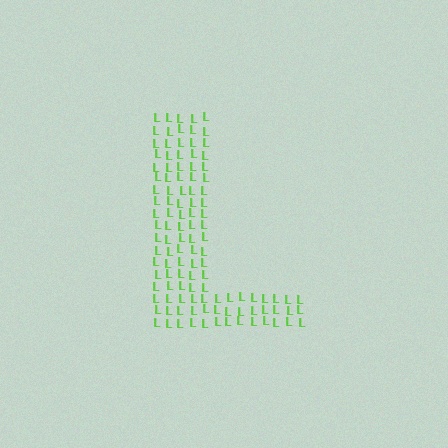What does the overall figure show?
The overall figure shows the letter L.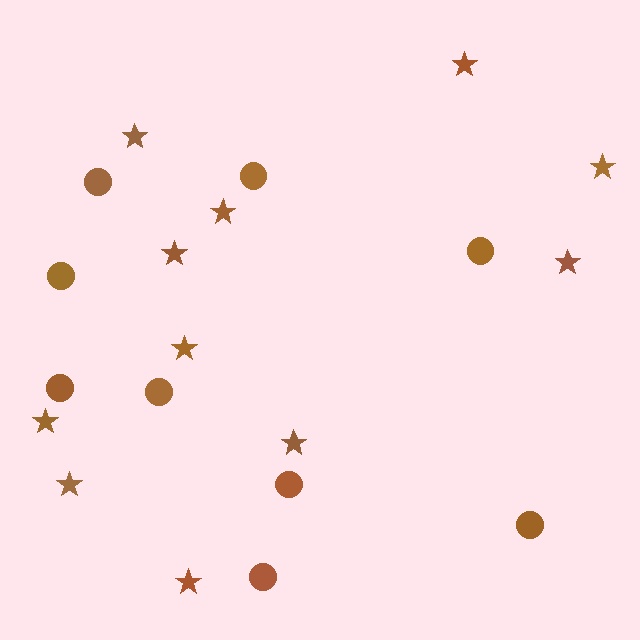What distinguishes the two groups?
There are 2 groups: one group of stars (11) and one group of circles (9).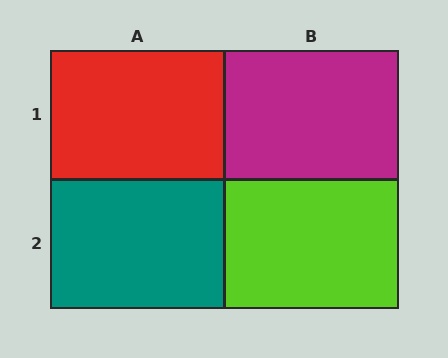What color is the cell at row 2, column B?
Lime.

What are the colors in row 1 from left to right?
Red, magenta.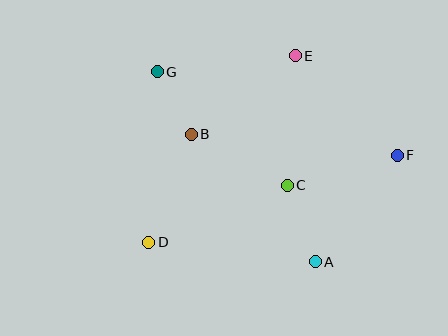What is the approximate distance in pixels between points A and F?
The distance between A and F is approximately 134 pixels.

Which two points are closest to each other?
Points B and G are closest to each other.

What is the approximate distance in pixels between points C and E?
The distance between C and E is approximately 129 pixels.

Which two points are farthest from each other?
Points D and F are farthest from each other.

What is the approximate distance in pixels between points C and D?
The distance between C and D is approximately 150 pixels.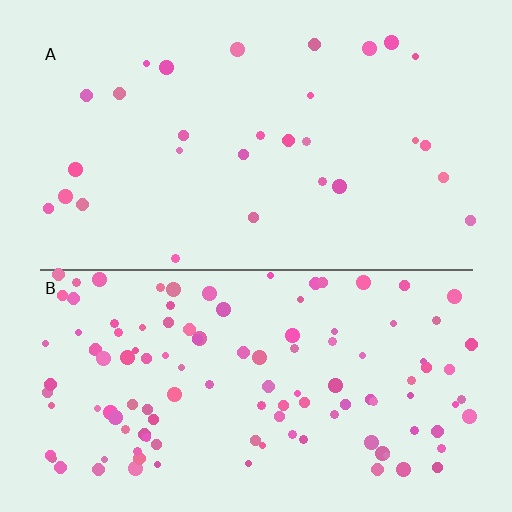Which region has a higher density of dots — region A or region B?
B (the bottom).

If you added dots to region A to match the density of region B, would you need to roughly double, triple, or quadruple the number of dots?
Approximately quadruple.